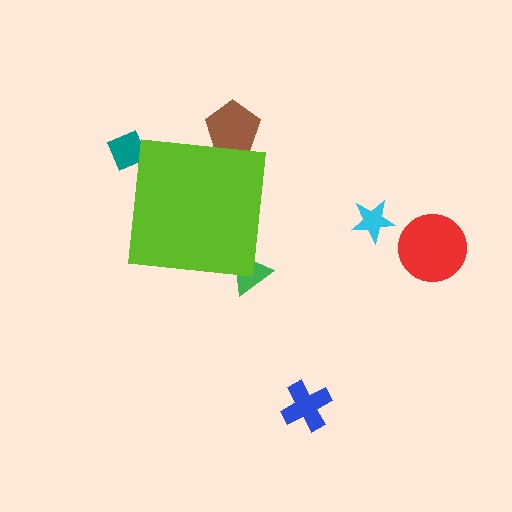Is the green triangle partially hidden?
Yes, the green triangle is partially hidden behind the lime square.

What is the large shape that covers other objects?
A lime square.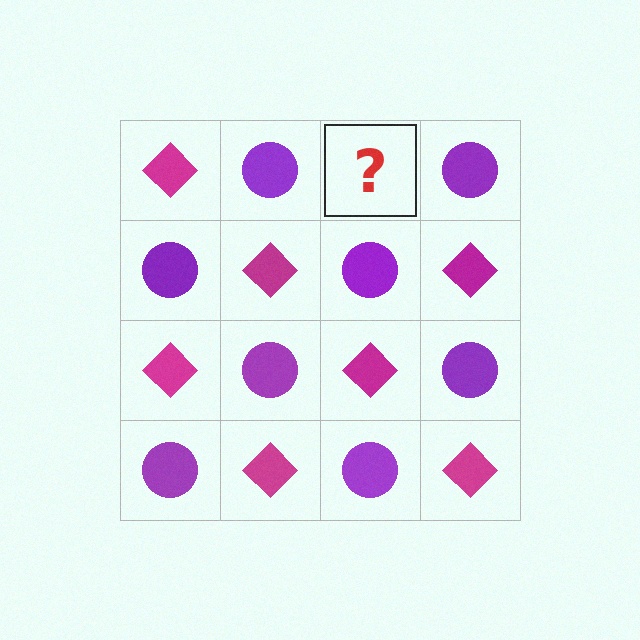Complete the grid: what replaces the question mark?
The question mark should be replaced with a magenta diamond.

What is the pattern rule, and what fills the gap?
The rule is that it alternates magenta diamond and purple circle in a checkerboard pattern. The gap should be filled with a magenta diamond.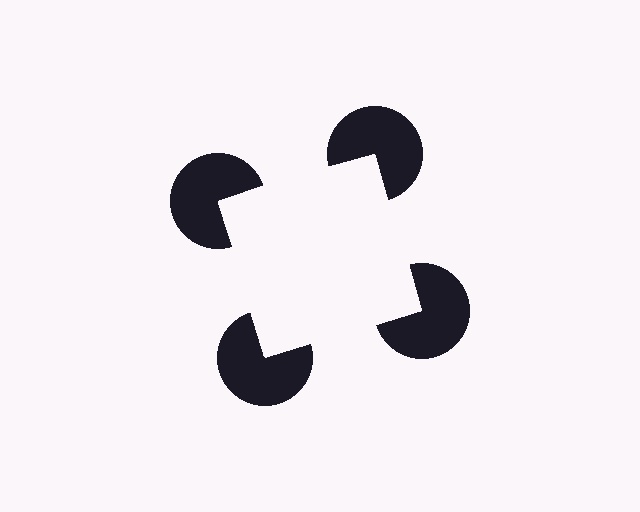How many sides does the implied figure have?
4 sides.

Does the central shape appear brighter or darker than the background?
It typically appears slightly brighter than the background, even though no actual brightness change is drawn.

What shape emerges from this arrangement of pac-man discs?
An illusory square — its edges are inferred from the aligned wedge cuts in the pac-man discs, not physically drawn.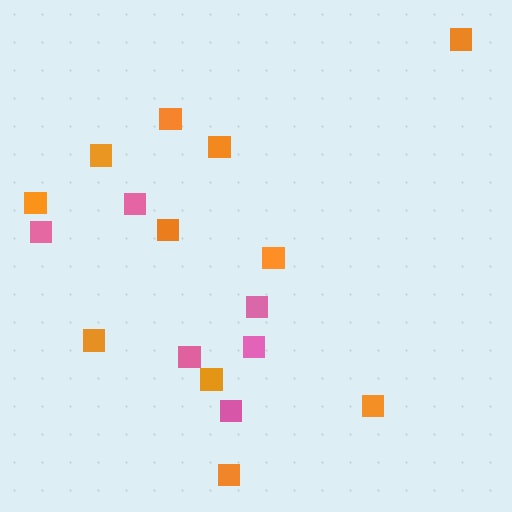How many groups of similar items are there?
There are 2 groups: one group of orange squares (11) and one group of pink squares (6).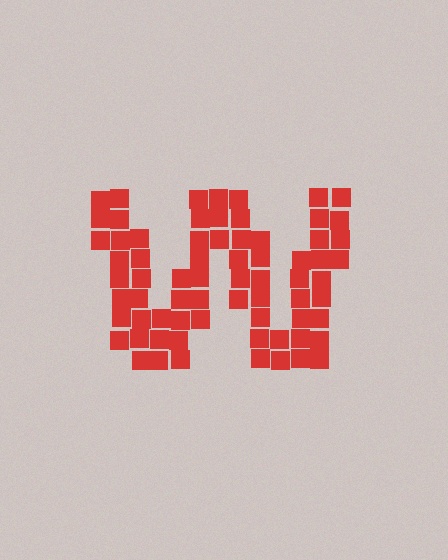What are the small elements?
The small elements are squares.